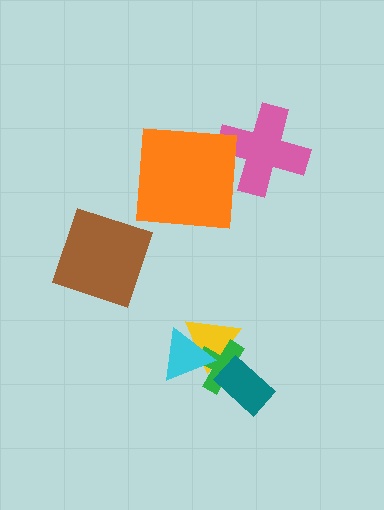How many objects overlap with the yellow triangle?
2 objects overlap with the yellow triangle.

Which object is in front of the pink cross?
The orange square is in front of the pink cross.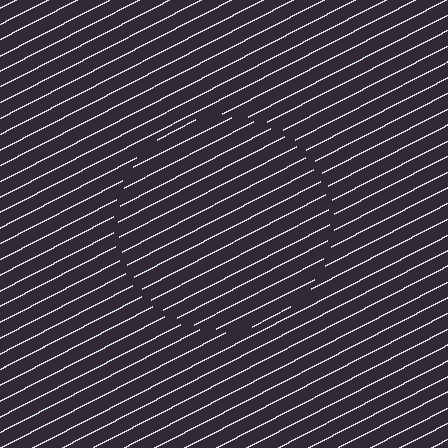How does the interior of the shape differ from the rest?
The interior of the shape contains the same grating, shifted by half a period — the contour is defined by the phase discontinuity where line-ends from the inner and outer gratings abut.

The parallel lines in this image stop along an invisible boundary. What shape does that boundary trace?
An illusory circle. The interior of the shape contains the same grating, shifted by half a period — the contour is defined by the phase discontinuity where line-ends from the inner and outer gratings abut.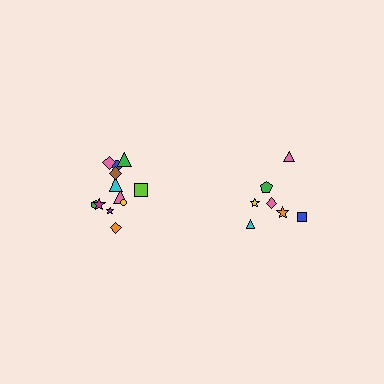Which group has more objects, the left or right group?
The left group.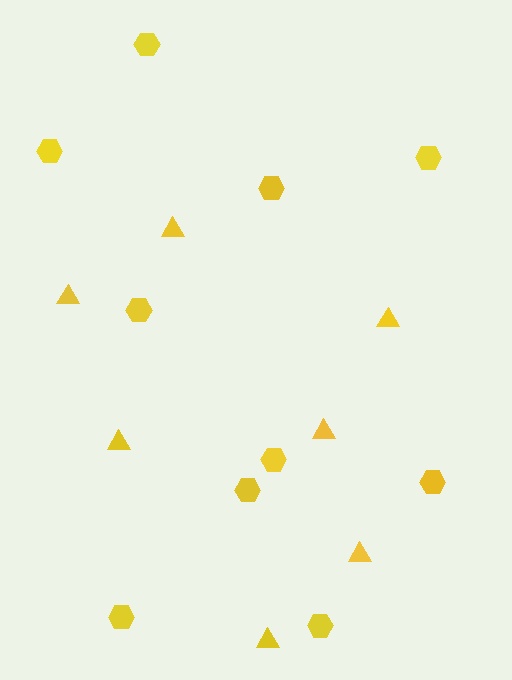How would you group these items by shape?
There are 2 groups: one group of triangles (7) and one group of hexagons (10).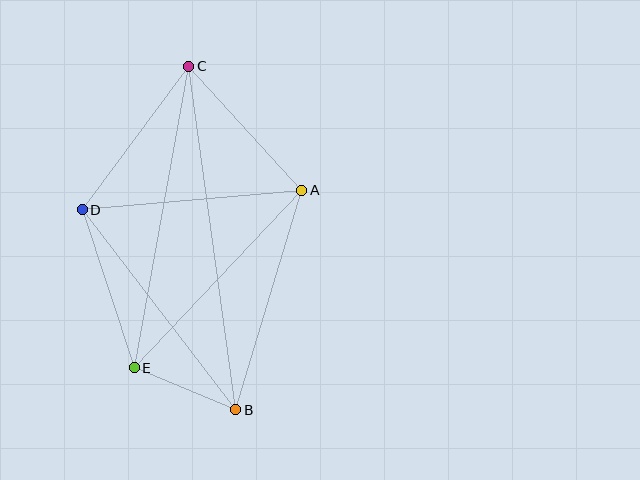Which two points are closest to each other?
Points B and E are closest to each other.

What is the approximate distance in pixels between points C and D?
The distance between C and D is approximately 178 pixels.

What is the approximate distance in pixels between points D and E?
The distance between D and E is approximately 166 pixels.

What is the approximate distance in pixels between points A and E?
The distance between A and E is approximately 244 pixels.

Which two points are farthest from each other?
Points B and C are farthest from each other.